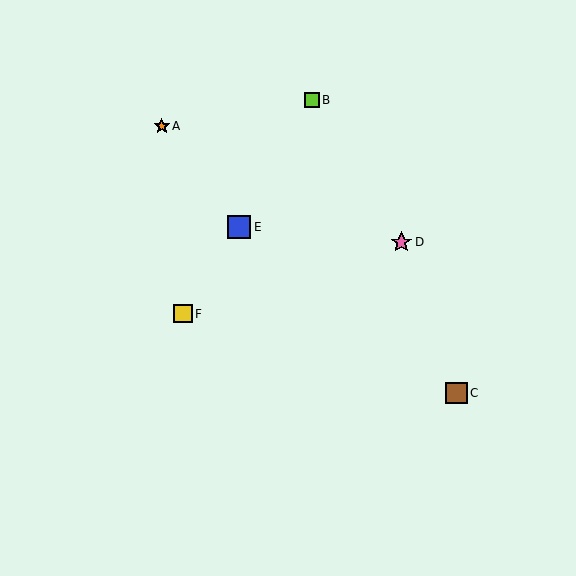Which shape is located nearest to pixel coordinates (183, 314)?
The yellow square (labeled F) at (183, 314) is nearest to that location.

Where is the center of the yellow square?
The center of the yellow square is at (183, 314).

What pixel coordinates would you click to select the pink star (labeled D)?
Click at (401, 242) to select the pink star D.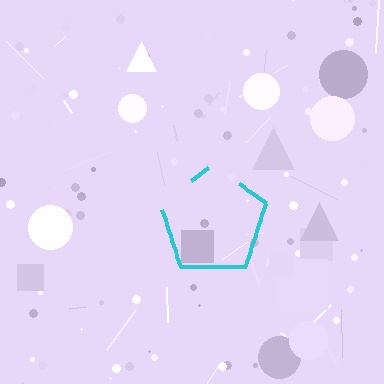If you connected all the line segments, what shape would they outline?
They would outline a pentagon.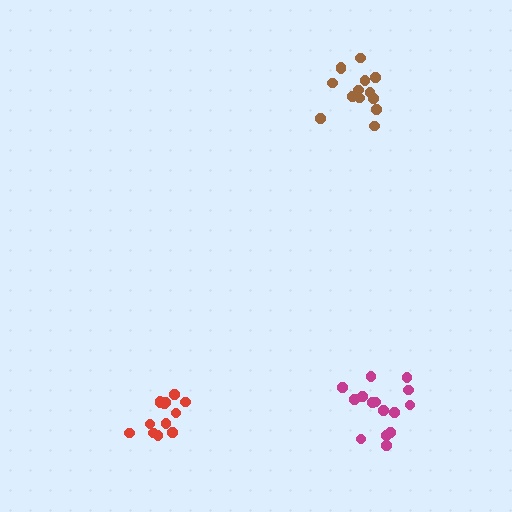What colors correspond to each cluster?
The clusters are colored: brown, red, magenta.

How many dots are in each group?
Group 1: 14 dots, Group 2: 13 dots, Group 3: 15 dots (42 total).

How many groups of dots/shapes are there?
There are 3 groups.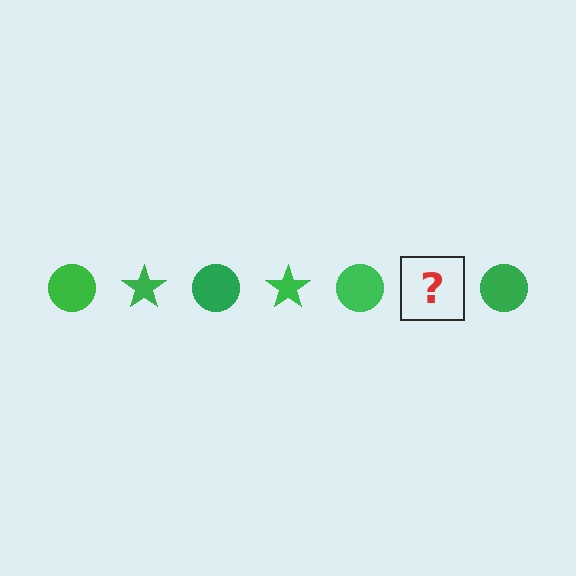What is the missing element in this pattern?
The missing element is a green star.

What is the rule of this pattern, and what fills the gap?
The rule is that the pattern cycles through circle, star shapes in green. The gap should be filled with a green star.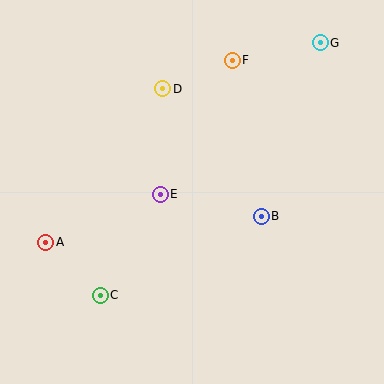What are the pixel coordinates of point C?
Point C is at (100, 295).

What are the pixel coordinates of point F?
Point F is at (232, 60).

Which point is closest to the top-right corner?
Point G is closest to the top-right corner.